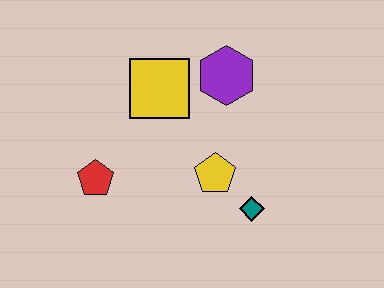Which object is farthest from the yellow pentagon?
The red pentagon is farthest from the yellow pentagon.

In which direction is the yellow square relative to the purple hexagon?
The yellow square is to the left of the purple hexagon.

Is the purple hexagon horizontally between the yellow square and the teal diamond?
Yes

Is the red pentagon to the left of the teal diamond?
Yes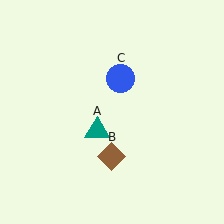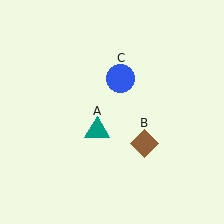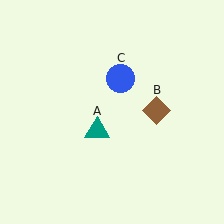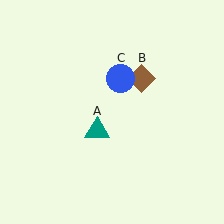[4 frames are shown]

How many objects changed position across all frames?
1 object changed position: brown diamond (object B).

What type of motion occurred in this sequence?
The brown diamond (object B) rotated counterclockwise around the center of the scene.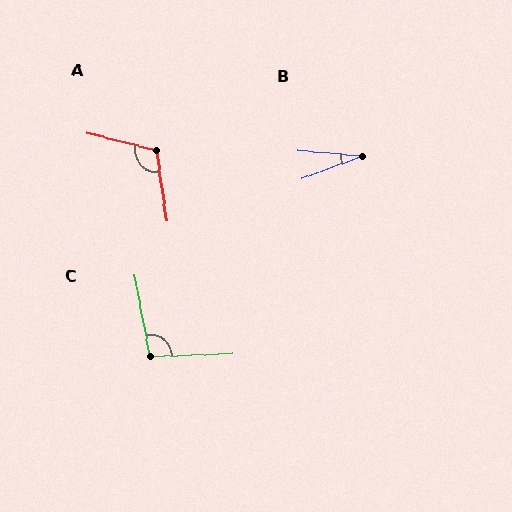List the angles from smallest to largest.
B (26°), C (98°), A (113°).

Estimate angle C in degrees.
Approximately 98 degrees.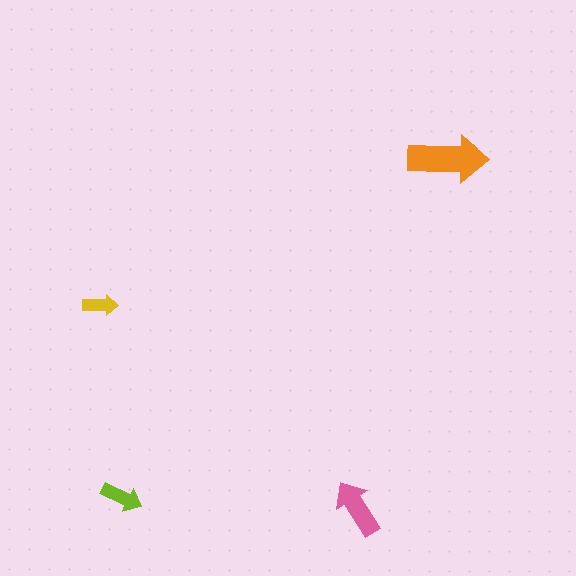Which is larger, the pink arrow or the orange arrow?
The orange one.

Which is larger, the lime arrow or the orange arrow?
The orange one.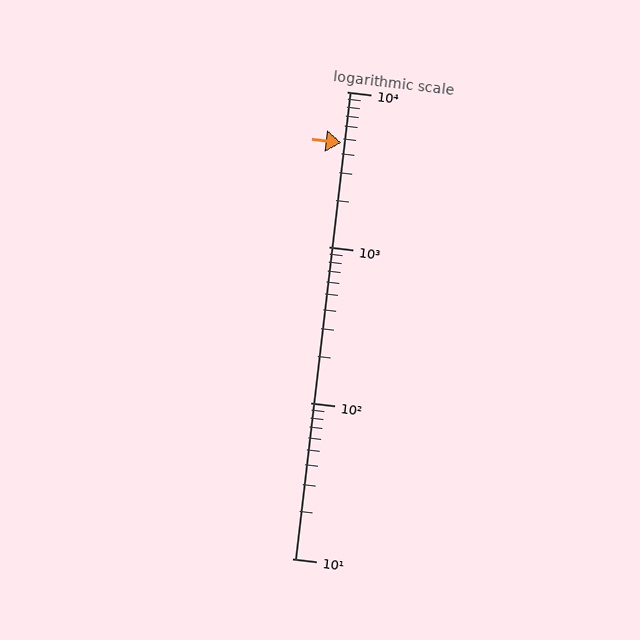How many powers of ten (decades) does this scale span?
The scale spans 3 decades, from 10 to 10000.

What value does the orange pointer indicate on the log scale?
The pointer indicates approximately 4700.